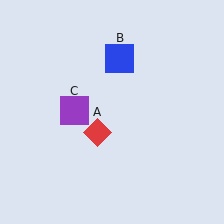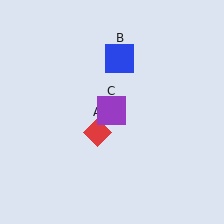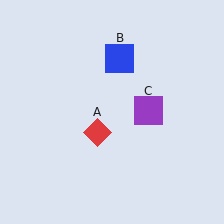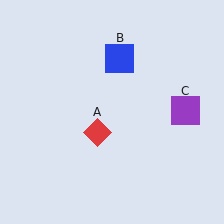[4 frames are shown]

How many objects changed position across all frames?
1 object changed position: purple square (object C).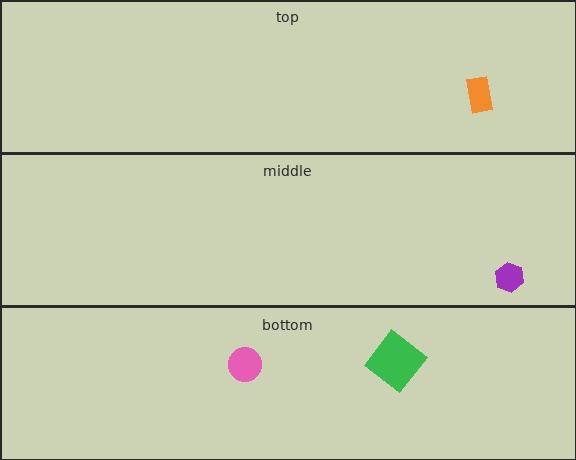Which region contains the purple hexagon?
The middle region.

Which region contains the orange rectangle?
The top region.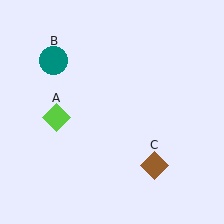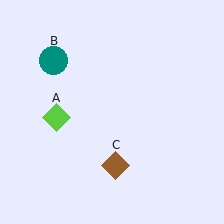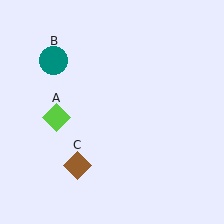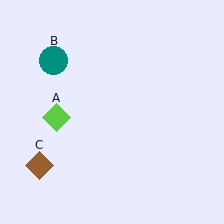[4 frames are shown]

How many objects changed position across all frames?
1 object changed position: brown diamond (object C).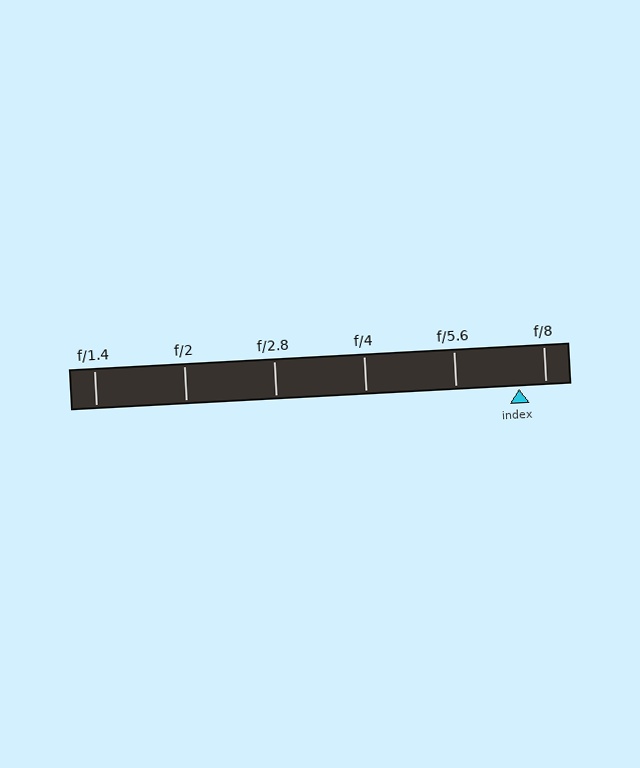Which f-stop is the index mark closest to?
The index mark is closest to f/8.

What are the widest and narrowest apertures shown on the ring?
The widest aperture shown is f/1.4 and the narrowest is f/8.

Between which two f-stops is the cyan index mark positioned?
The index mark is between f/5.6 and f/8.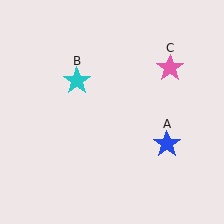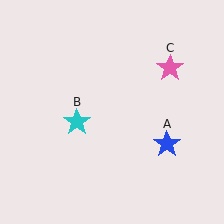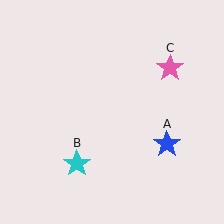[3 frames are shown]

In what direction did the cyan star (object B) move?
The cyan star (object B) moved down.